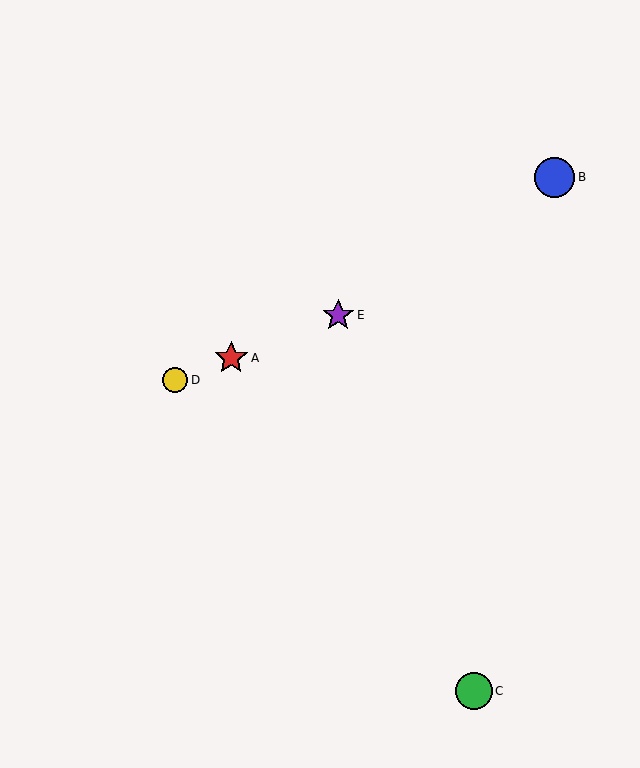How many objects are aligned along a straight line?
3 objects (A, D, E) are aligned along a straight line.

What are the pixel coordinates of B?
Object B is at (555, 177).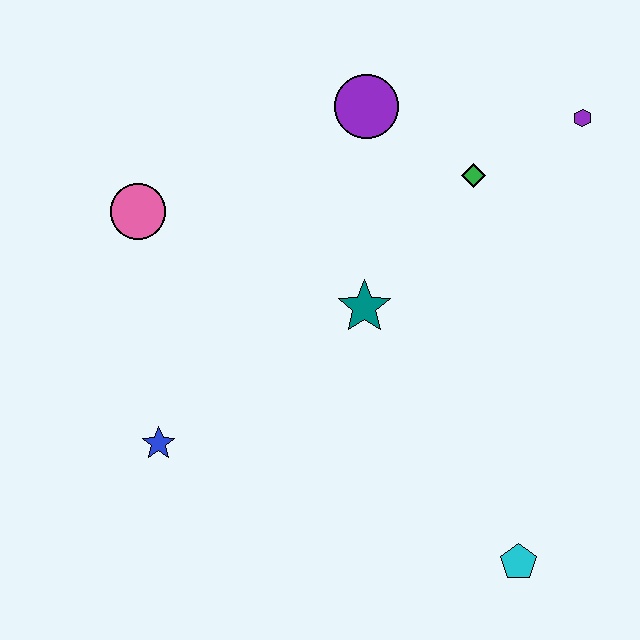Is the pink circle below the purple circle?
Yes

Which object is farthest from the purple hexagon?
The blue star is farthest from the purple hexagon.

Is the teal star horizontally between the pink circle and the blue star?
No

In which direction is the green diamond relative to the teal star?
The green diamond is above the teal star.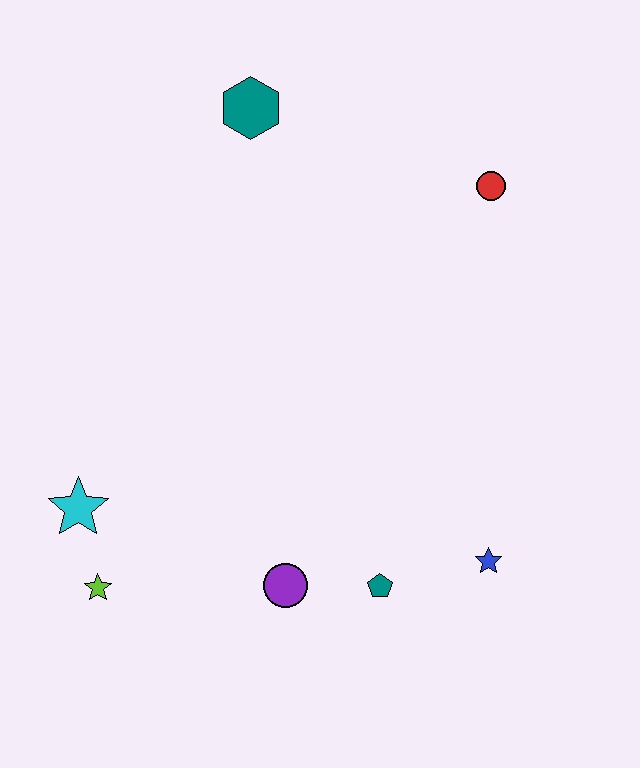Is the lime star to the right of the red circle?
No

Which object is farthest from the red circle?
The lime star is farthest from the red circle.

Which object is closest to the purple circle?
The teal pentagon is closest to the purple circle.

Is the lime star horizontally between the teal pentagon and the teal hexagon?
No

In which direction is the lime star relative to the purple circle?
The lime star is to the left of the purple circle.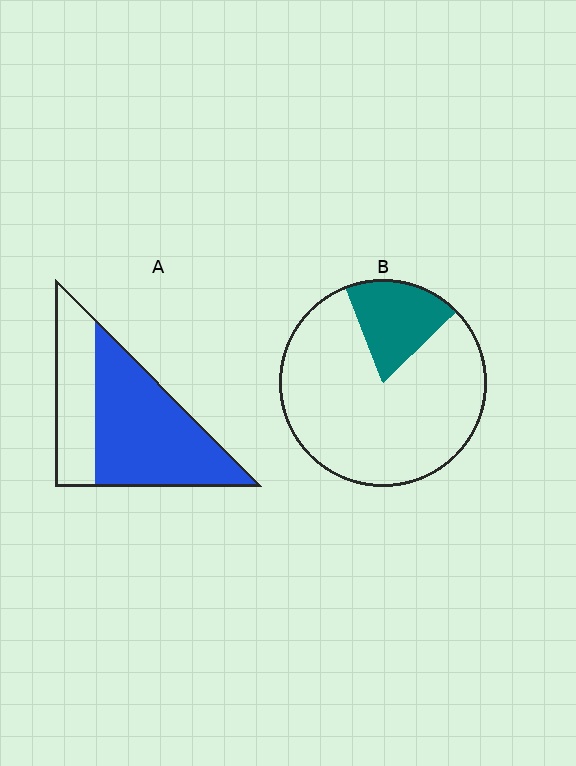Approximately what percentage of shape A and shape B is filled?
A is approximately 65% and B is approximately 20%.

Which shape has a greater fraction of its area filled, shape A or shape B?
Shape A.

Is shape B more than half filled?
No.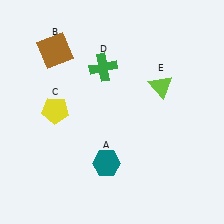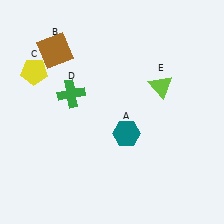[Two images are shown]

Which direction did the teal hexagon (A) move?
The teal hexagon (A) moved up.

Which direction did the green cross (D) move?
The green cross (D) moved left.